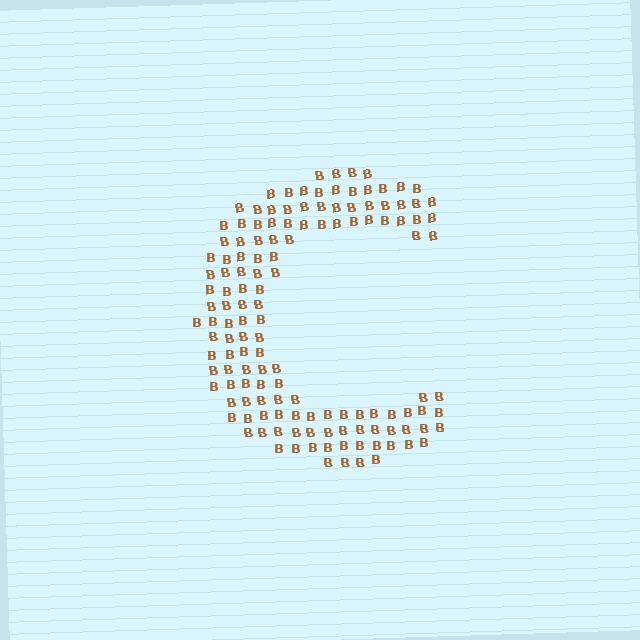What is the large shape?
The large shape is the letter C.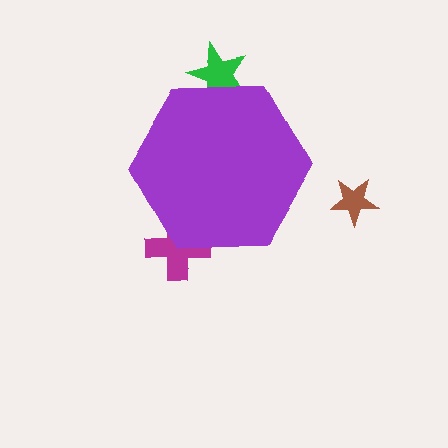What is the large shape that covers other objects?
A purple hexagon.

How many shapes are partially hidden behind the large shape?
2 shapes are partially hidden.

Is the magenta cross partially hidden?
Yes, the magenta cross is partially hidden behind the purple hexagon.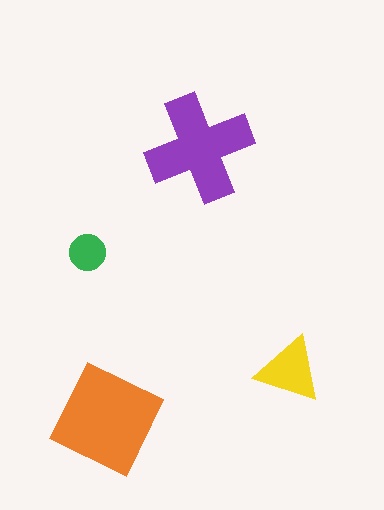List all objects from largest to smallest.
The orange diamond, the purple cross, the yellow triangle, the green circle.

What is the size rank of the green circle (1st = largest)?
4th.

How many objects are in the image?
There are 4 objects in the image.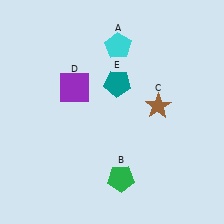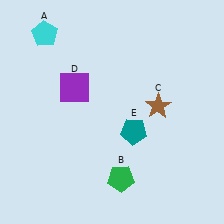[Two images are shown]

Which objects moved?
The objects that moved are: the cyan pentagon (A), the teal pentagon (E).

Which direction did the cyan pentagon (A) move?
The cyan pentagon (A) moved left.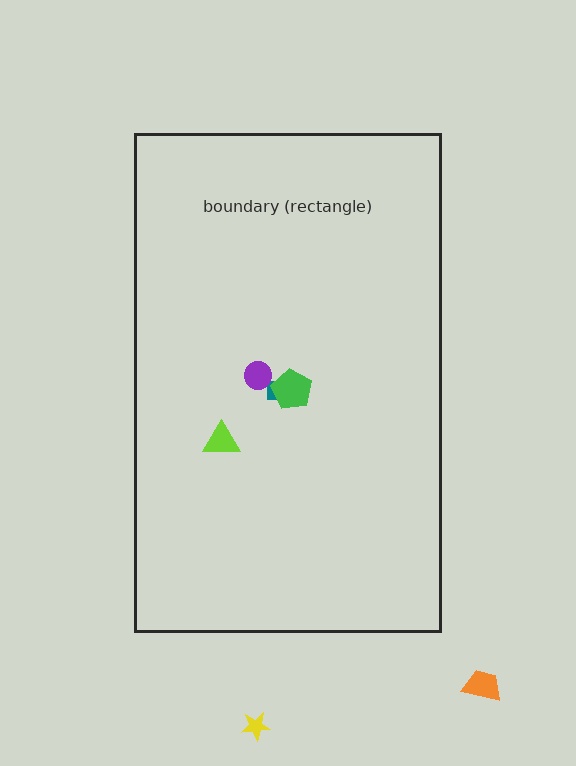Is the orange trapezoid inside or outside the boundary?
Outside.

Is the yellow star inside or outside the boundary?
Outside.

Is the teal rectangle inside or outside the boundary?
Inside.